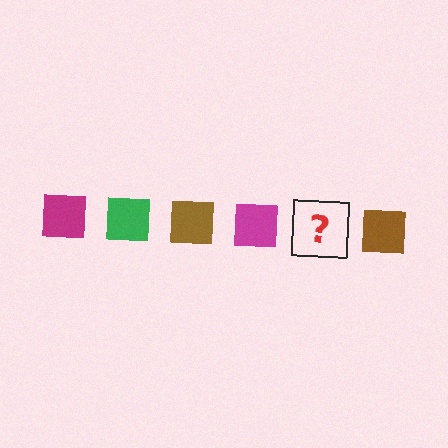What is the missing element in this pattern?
The missing element is a green square.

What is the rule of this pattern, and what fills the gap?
The rule is that the pattern cycles through magenta, green, brown squares. The gap should be filled with a green square.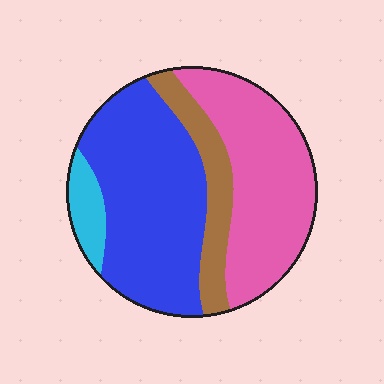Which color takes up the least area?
Cyan, at roughly 5%.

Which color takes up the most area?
Blue, at roughly 45%.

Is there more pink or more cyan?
Pink.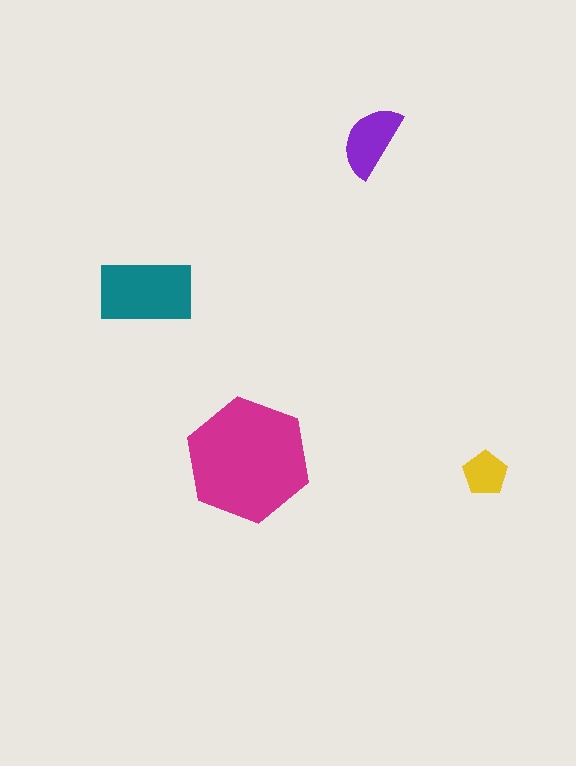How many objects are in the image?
There are 4 objects in the image.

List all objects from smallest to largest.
The yellow pentagon, the purple semicircle, the teal rectangle, the magenta hexagon.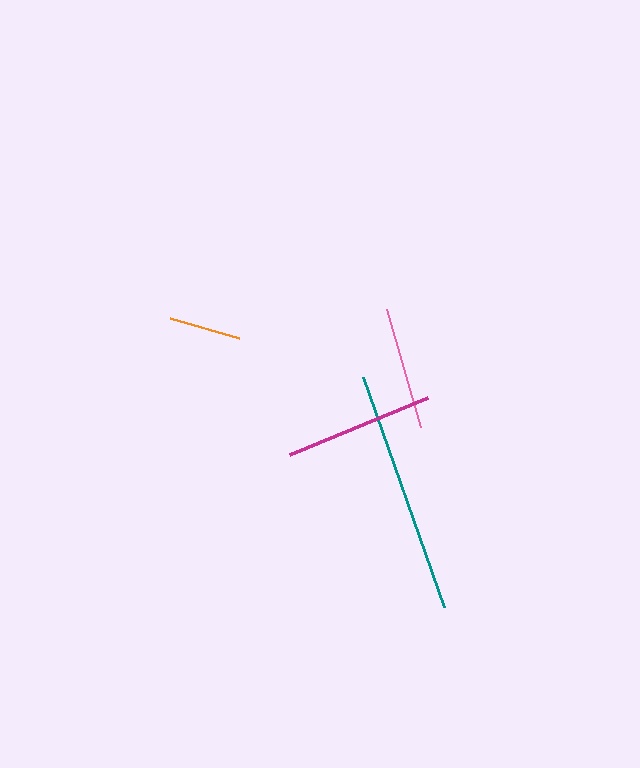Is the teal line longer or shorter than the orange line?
The teal line is longer than the orange line.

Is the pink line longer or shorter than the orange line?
The pink line is longer than the orange line.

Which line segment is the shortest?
The orange line is the shortest at approximately 71 pixels.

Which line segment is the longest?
The teal line is the longest at approximately 244 pixels.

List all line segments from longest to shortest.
From longest to shortest: teal, magenta, pink, orange.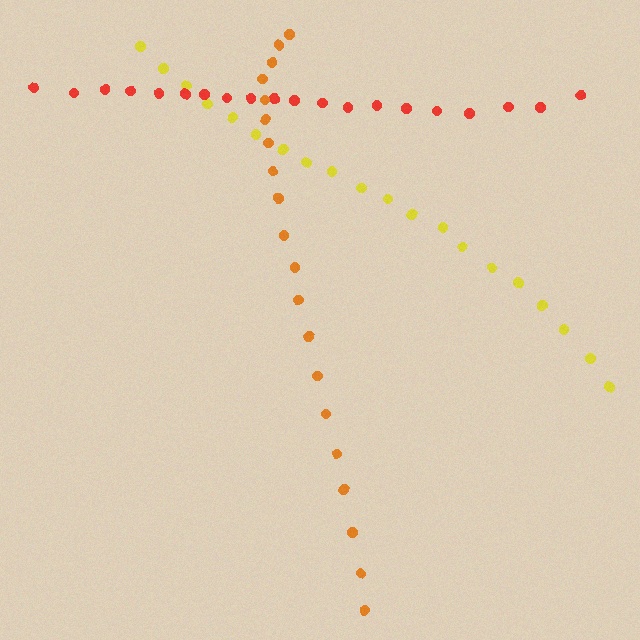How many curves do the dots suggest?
There are 3 distinct paths.